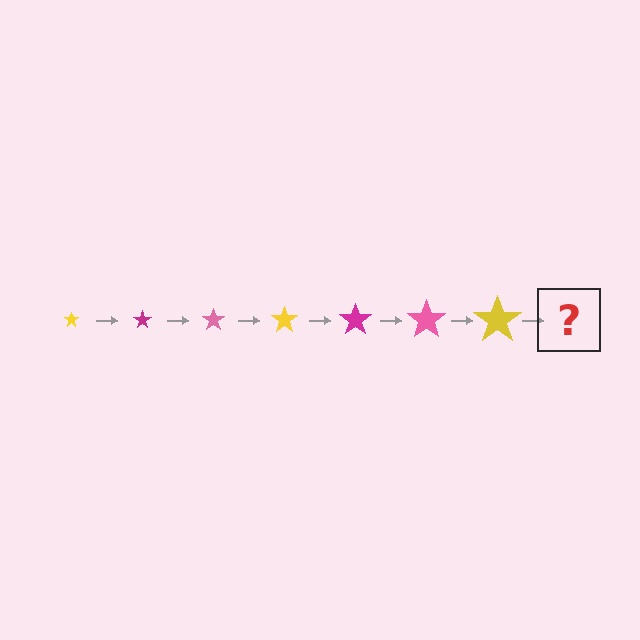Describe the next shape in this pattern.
It should be a magenta star, larger than the previous one.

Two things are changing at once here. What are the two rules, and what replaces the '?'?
The two rules are that the star grows larger each step and the color cycles through yellow, magenta, and pink. The '?' should be a magenta star, larger than the previous one.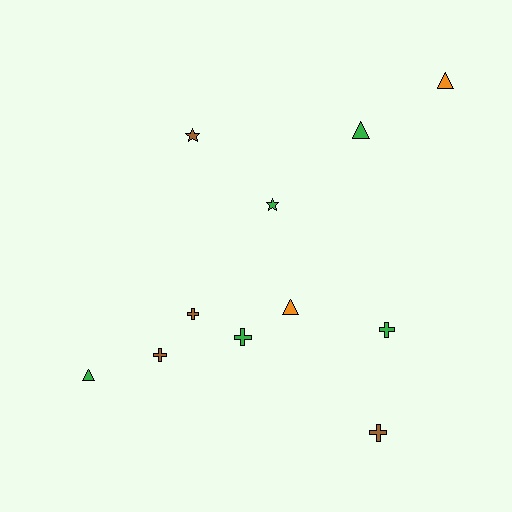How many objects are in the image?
There are 11 objects.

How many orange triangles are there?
There are 2 orange triangles.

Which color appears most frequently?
Green, with 5 objects.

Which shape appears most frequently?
Cross, with 5 objects.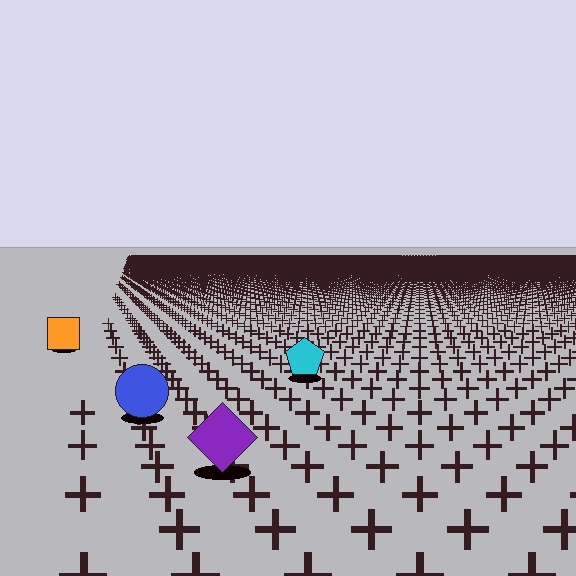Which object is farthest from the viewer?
The orange square is farthest from the viewer. It appears smaller and the ground texture around it is denser.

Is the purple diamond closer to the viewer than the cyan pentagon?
Yes. The purple diamond is closer — you can tell from the texture gradient: the ground texture is coarser near it.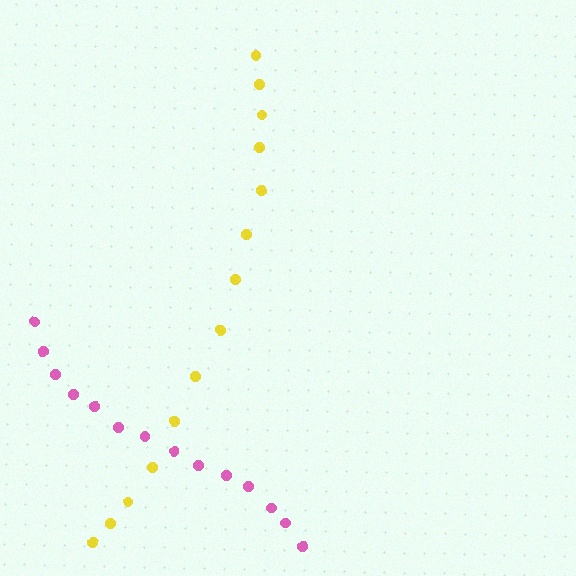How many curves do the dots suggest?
There are 2 distinct paths.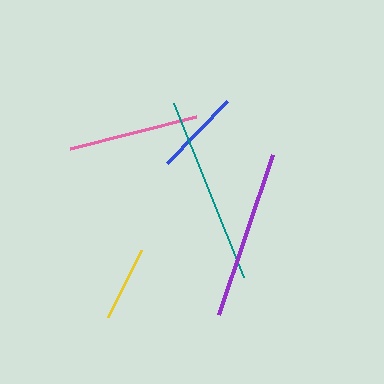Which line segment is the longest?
The teal line is the longest at approximately 188 pixels.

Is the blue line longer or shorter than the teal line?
The teal line is longer than the blue line.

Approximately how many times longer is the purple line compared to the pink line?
The purple line is approximately 1.3 times the length of the pink line.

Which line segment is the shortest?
The yellow line is the shortest at approximately 75 pixels.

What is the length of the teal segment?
The teal segment is approximately 188 pixels long.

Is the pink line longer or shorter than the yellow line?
The pink line is longer than the yellow line.